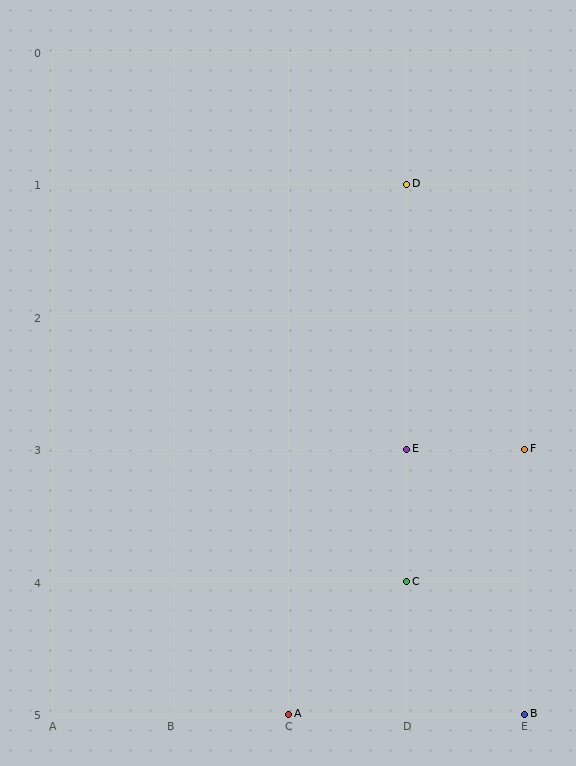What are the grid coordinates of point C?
Point C is at grid coordinates (D, 4).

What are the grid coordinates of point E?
Point E is at grid coordinates (D, 3).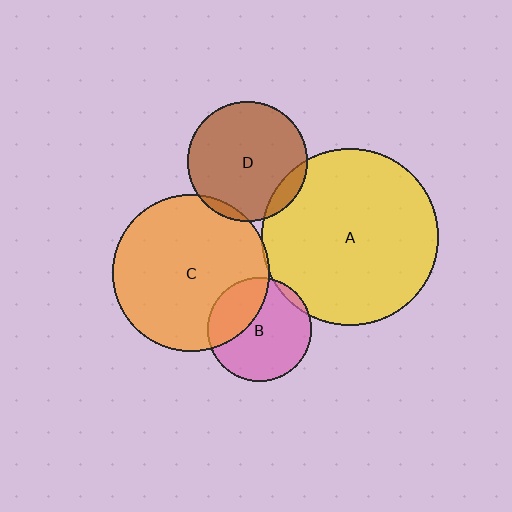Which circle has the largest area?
Circle A (yellow).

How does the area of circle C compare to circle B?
Approximately 2.3 times.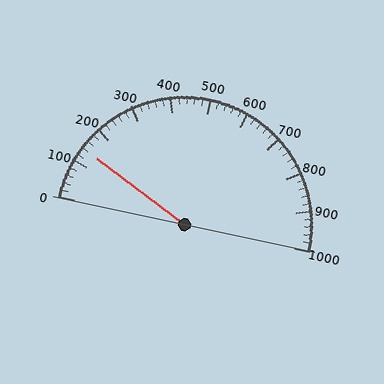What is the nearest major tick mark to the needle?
The nearest major tick mark is 100.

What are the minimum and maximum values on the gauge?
The gauge ranges from 0 to 1000.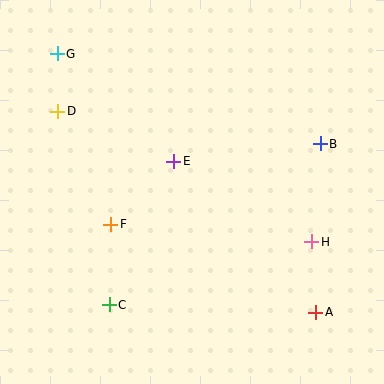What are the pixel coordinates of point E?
Point E is at (174, 161).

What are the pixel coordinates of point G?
Point G is at (57, 54).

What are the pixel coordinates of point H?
Point H is at (312, 242).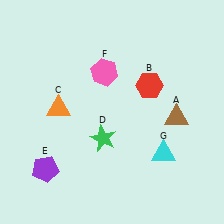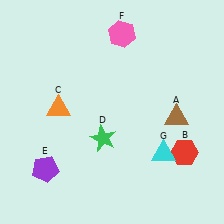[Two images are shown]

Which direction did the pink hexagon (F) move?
The pink hexagon (F) moved up.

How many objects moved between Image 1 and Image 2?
2 objects moved between the two images.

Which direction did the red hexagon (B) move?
The red hexagon (B) moved down.